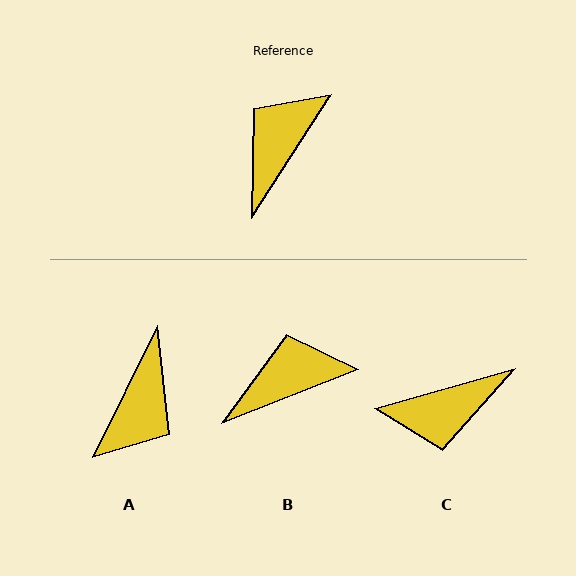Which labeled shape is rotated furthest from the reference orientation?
A, about 173 degrees away.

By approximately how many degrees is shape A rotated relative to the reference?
Approximately 173 degrees clockwise.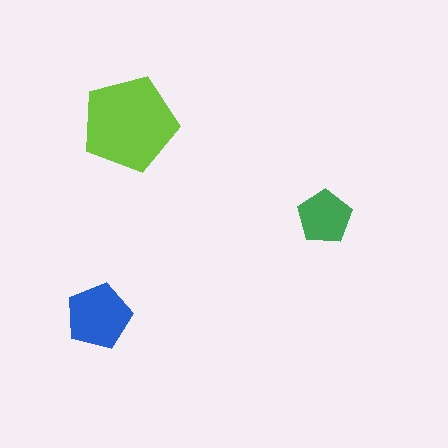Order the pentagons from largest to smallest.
the lime one, the blue one, the green one.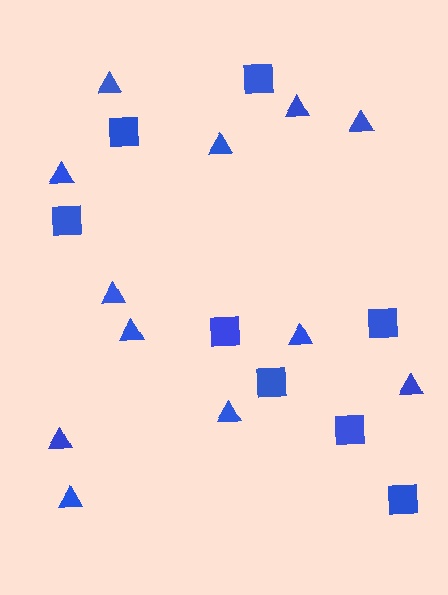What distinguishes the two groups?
There are 2 groups: one group of squares (8) and one group of triangles (12).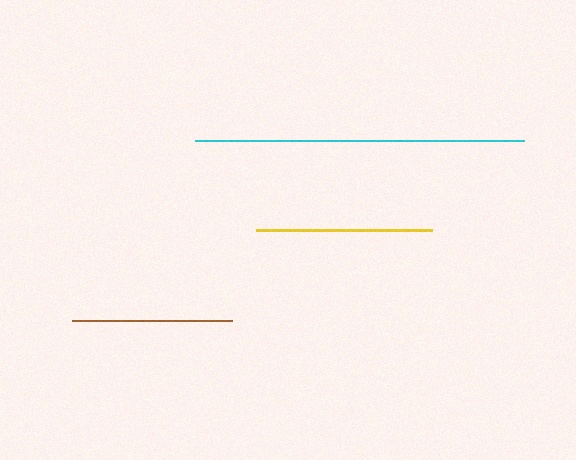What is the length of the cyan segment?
The cyan segment is approximately 329 pixels long.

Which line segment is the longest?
The cyan line is the longest at approximately 329 pixels.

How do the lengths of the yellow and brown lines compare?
The yellow and brown lines are approximately the same length.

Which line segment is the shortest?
The brown line is the shortest at approximately 160 pixels.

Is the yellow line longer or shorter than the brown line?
The yellow line is longer than the brown line.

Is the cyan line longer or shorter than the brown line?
The cyan line is longer than the brown line.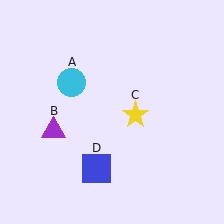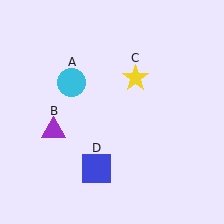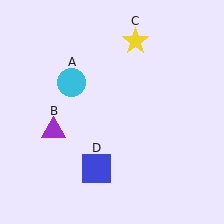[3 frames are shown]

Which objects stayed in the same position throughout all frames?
Cyan circle (object A) and purple triangle (object B) and blue square (object D) remained stationary.